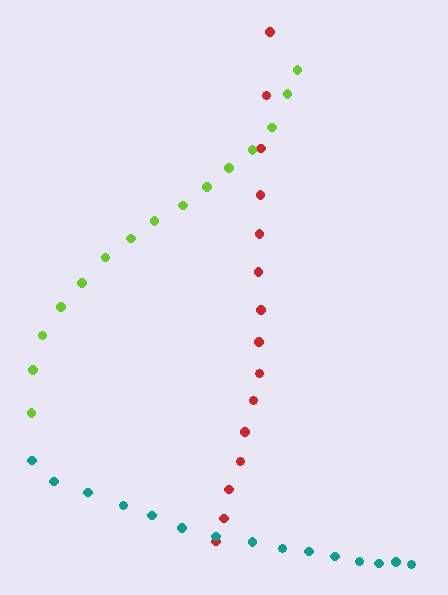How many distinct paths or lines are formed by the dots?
There are 3 distinct paths.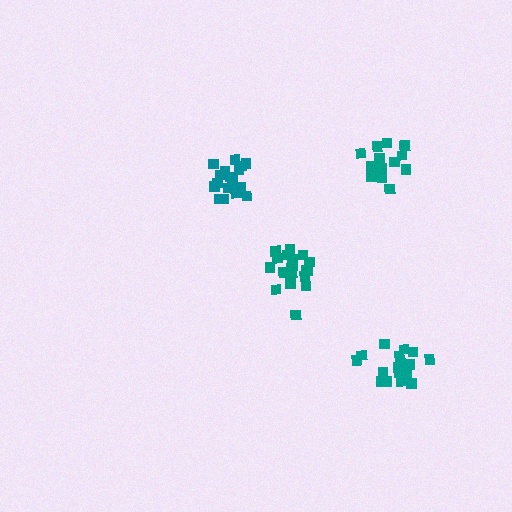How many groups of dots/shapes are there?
There are 4 groups.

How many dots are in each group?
Group 1: 18 dots, Group 2: 15 dots, Group 3: 19 dots, Group 4: 17 dots (69 total).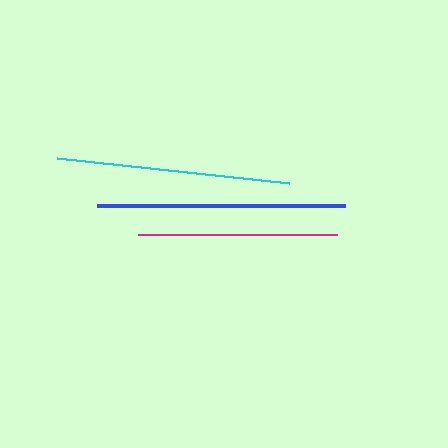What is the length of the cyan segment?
The cyan segment is approximately 234 pixels long.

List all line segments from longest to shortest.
From longest to shortest: blue, cyan, magenta.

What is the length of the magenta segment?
The magenta segment is approximately 199 pixels long.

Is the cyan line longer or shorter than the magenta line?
The cyan line is longer than the magenta line.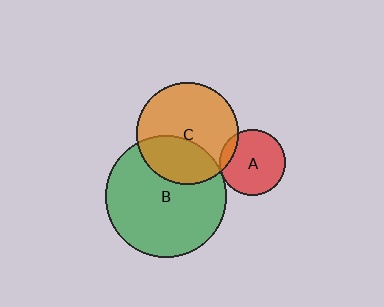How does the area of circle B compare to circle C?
Approximately 1.4 times.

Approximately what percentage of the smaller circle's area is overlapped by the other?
Approximately 10%.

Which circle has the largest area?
Circle B (green).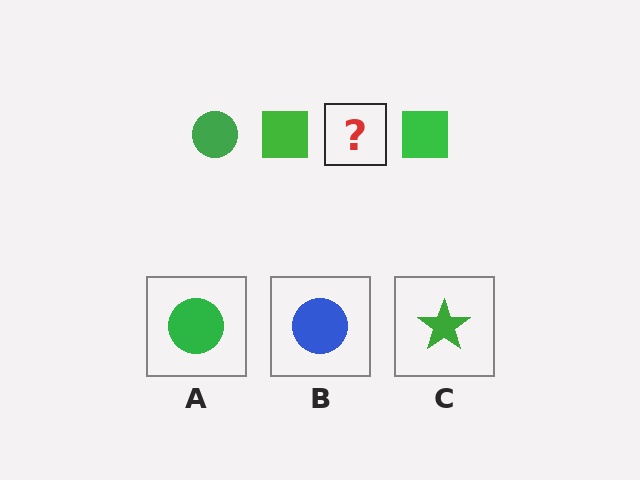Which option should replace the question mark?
Option A.